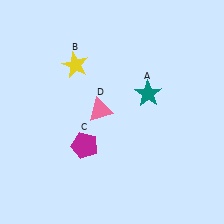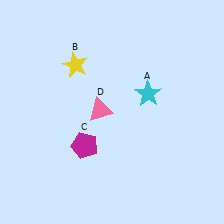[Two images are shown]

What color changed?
The star (A) changed from teal in Image 1 to cyan in Image 2.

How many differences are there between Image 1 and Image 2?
There is 1 difference between the two images.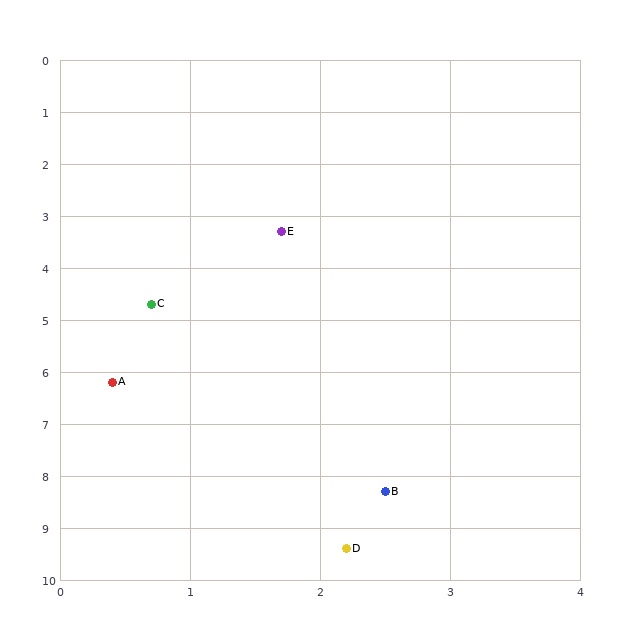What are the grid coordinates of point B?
Point B is at approximately (2.5, 8.3).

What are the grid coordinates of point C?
Point C is at approximately (0.7, 4.7).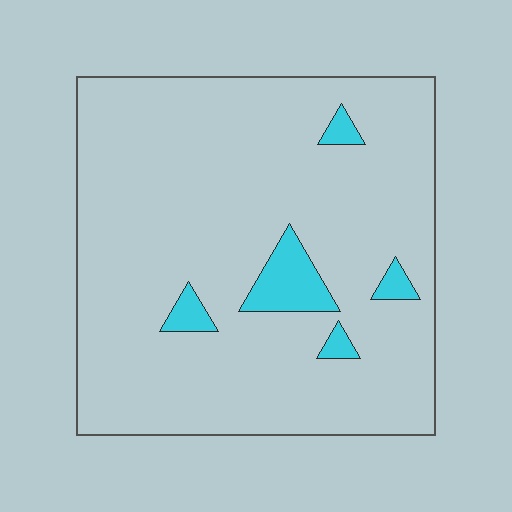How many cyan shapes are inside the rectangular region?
5.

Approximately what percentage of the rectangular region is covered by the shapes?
Approximately 5%.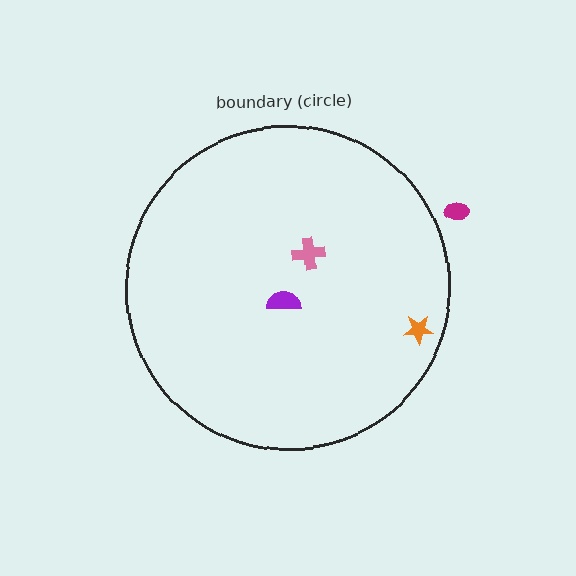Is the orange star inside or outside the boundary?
Inside.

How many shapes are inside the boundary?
3 inside, 1 outside.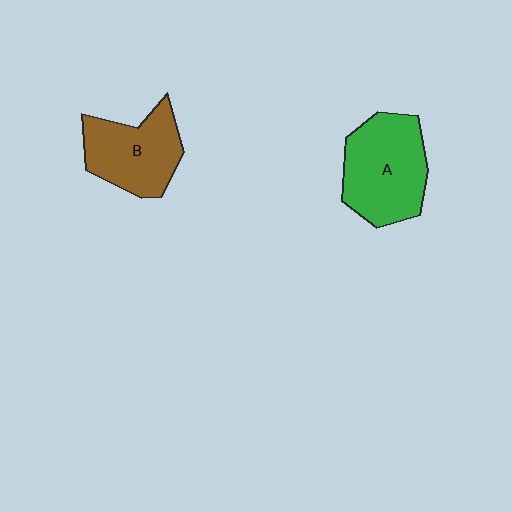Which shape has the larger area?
Shape A (green).